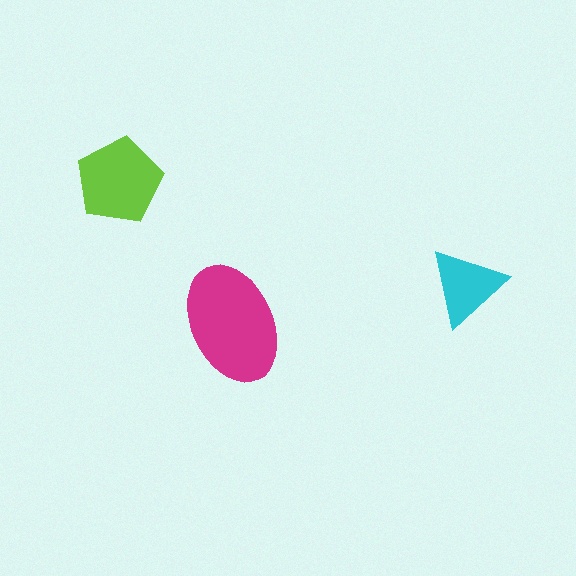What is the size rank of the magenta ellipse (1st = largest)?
1st.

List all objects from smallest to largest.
The cyan triangle, the lime pentagon, the magenta ellipse.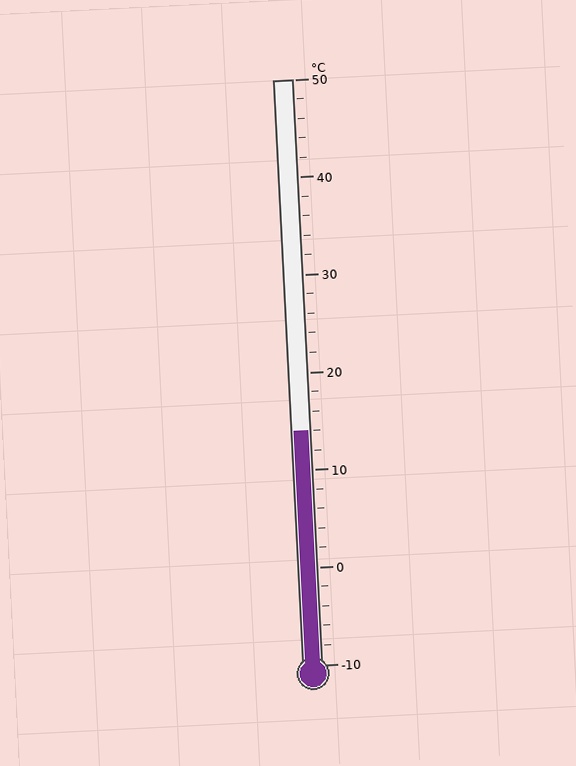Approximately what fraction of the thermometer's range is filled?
The thermometer is filled to approximately 40% of its range.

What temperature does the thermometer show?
The thermometer shows approximately 14°C.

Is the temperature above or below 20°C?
The temperature is below 20°C.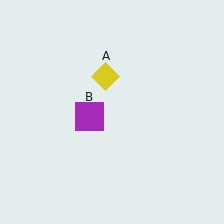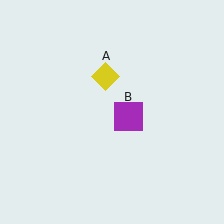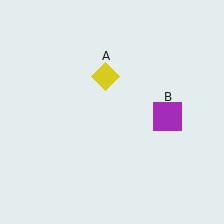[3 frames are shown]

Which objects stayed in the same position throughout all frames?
Yellow diamond (object A) remained stationary.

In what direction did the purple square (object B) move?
The purple square (object B) moved right.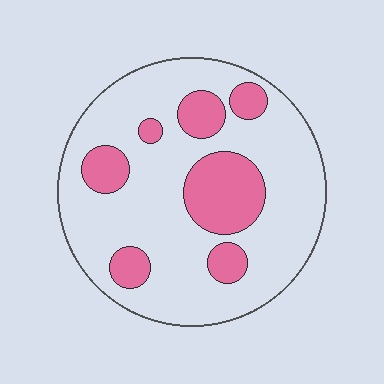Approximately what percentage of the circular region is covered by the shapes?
Approximately 25%.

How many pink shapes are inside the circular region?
7.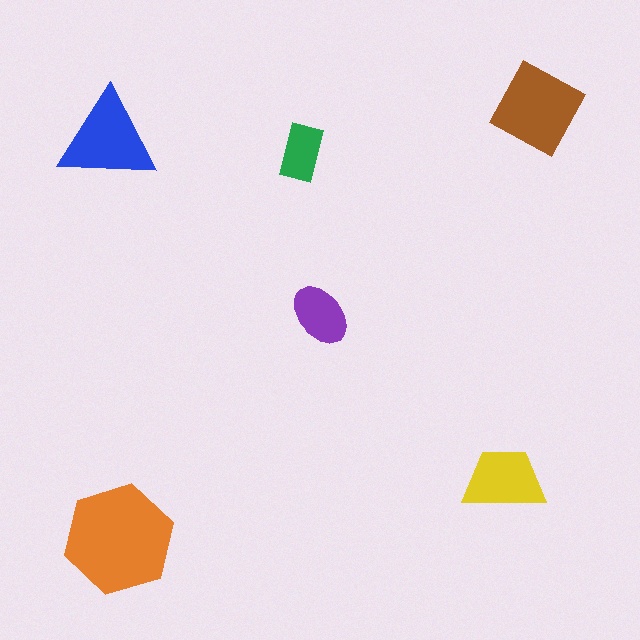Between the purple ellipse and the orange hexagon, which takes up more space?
The orange hexagon.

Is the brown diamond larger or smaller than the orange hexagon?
Smaller.